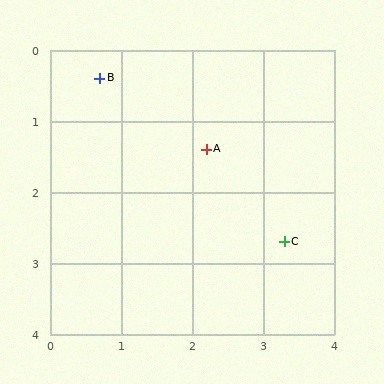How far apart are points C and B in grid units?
Points C and B are about 3.5 grid units apart.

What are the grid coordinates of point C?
Point C is at approximately (3.3, 2.7).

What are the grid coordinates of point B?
Point B is at approximately (0.7, 0.4).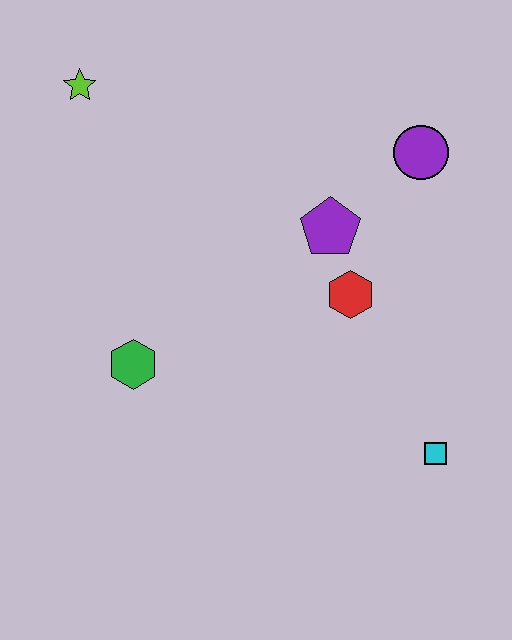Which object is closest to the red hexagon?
The purple pentagon is closest to the red hexagon.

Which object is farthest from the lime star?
The cyan square is farthest from the lime star.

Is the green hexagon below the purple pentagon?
Yes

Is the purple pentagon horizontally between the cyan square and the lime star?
Yes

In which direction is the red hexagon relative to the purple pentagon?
The red hexagon is below the purple pentagon.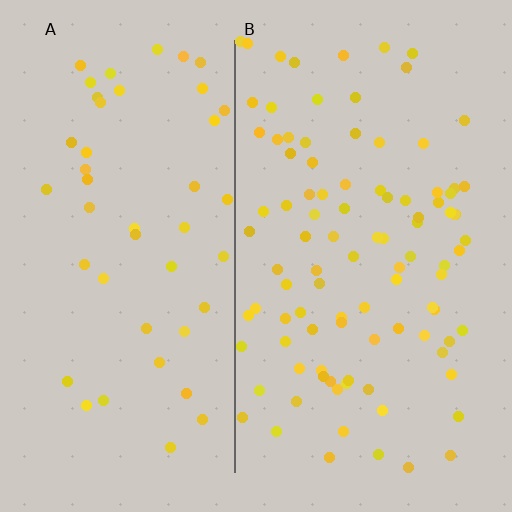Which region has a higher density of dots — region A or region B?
B (the right).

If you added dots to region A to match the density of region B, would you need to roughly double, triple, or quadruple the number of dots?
Approximately double.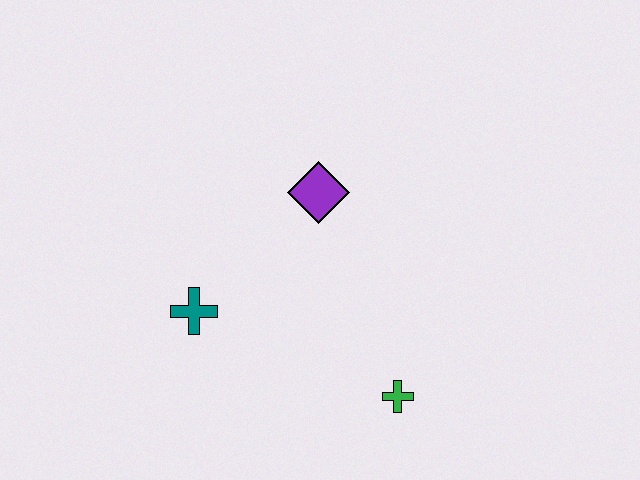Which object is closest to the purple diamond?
The teal cross is closest to the purple diamond.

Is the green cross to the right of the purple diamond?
Yes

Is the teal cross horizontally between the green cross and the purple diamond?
No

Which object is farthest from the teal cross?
The green cross is farthest from the teal cross.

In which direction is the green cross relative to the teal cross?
The green cross is to the right of the teal cross.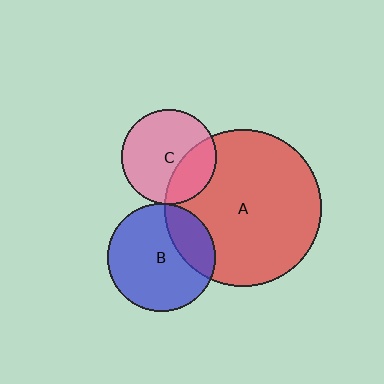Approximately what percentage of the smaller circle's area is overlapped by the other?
Approximately 25%.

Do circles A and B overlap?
Yes.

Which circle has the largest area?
Circle A (red).